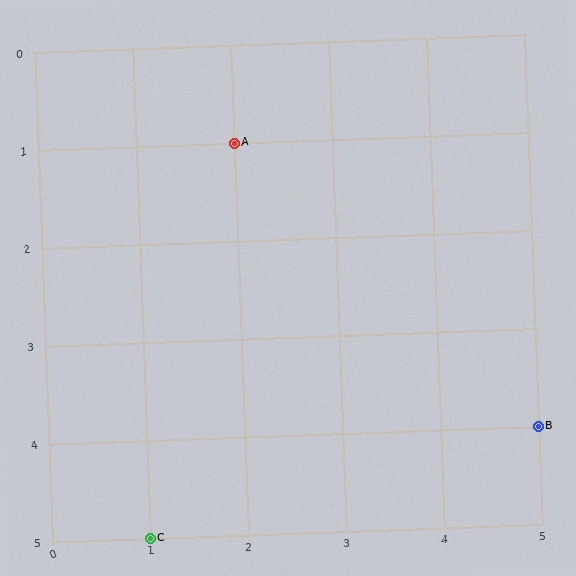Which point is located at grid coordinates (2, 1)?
Point A is at (2, 1).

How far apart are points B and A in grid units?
Points B and A are 3 columns and 3 rows apart (about 4.2 grid units diagonally).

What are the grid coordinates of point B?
Point B is at grid coordinates (5, 4).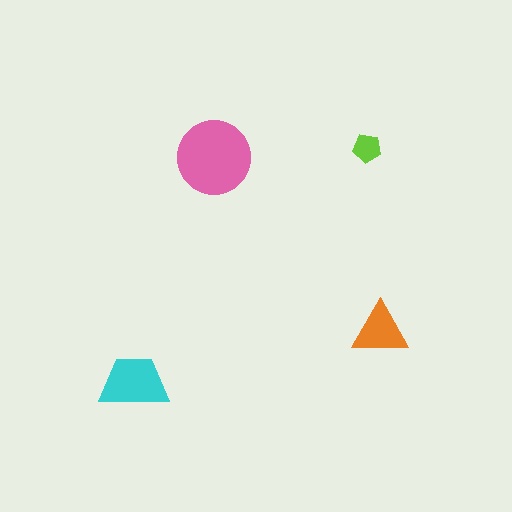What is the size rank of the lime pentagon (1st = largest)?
4th.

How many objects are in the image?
There are 4 objects in the image.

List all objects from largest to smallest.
The pink circle, the cyan trapezoid, the orange triangle, the lime pentagon.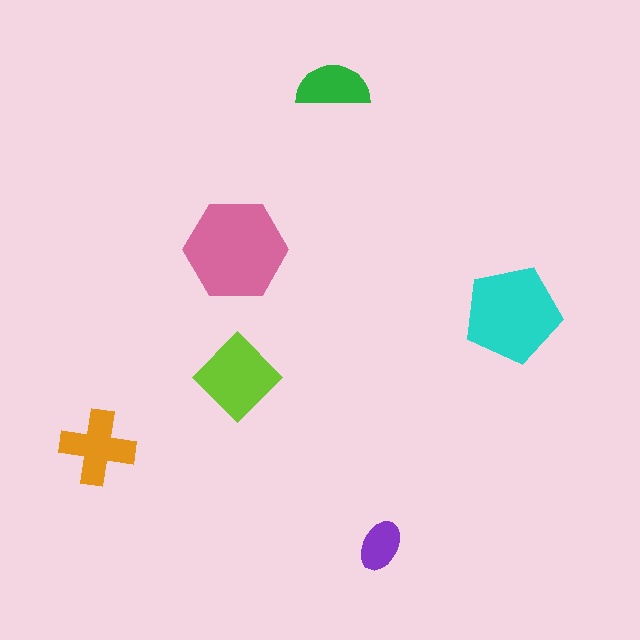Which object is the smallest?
The purple ellipse.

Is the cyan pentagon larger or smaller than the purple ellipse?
Larger.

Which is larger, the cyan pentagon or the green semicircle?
The cyan pentagon.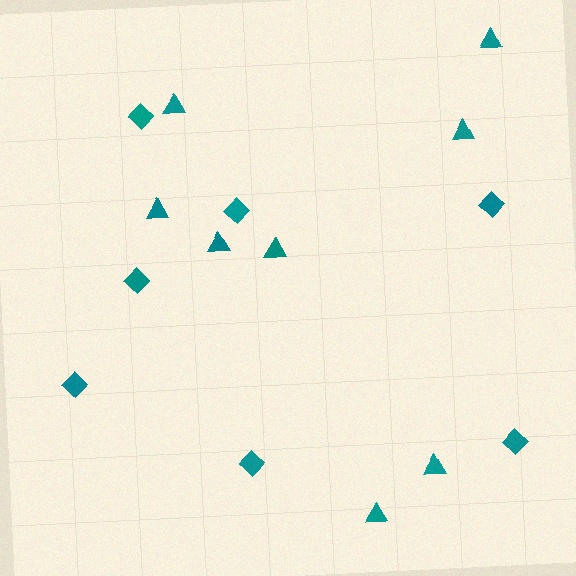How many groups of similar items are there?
There are 2 groups: one group of diamonds (7) and one group of triangles (8).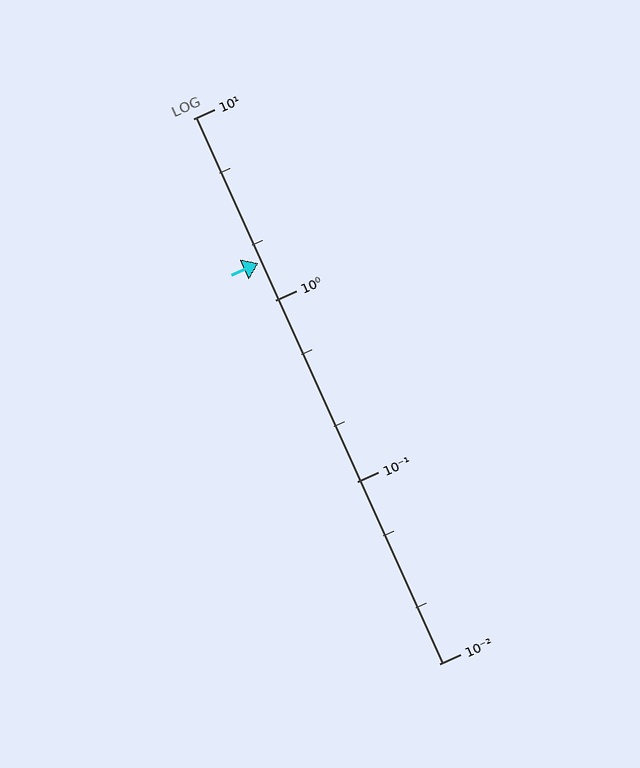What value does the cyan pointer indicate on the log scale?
The pointer indicates approximately 1.6.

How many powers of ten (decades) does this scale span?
The scale spans 3 decades, from 0.01 to 10.